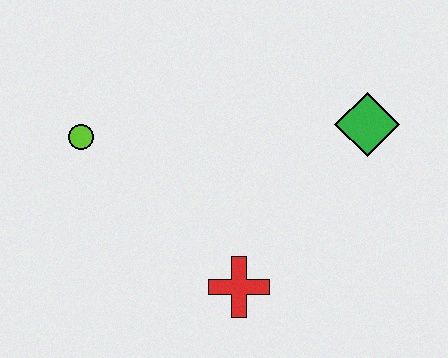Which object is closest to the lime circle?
The red cross is closest to the lime circle.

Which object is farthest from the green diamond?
The lime circle is farthest from the green diamond.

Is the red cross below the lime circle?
Yes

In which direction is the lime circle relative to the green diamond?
The lime circle is to the left of the green diamond.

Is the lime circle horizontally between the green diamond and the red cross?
No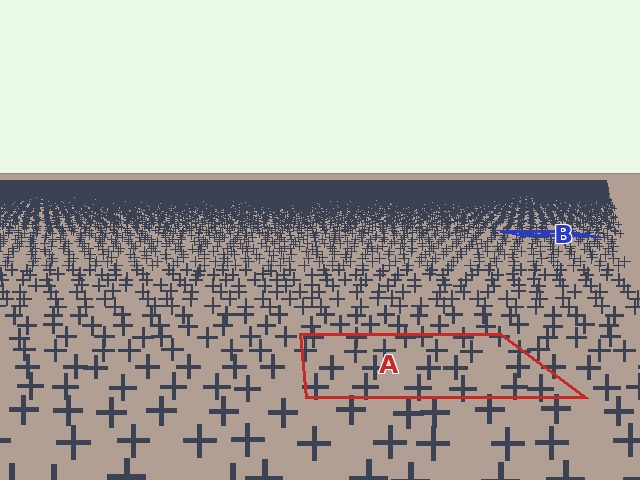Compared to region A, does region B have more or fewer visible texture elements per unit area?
Region B has more texture elements per unit area — they are packed more densely because it is farther away.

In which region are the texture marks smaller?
The texture marks are smaller in region B, because it is farther away.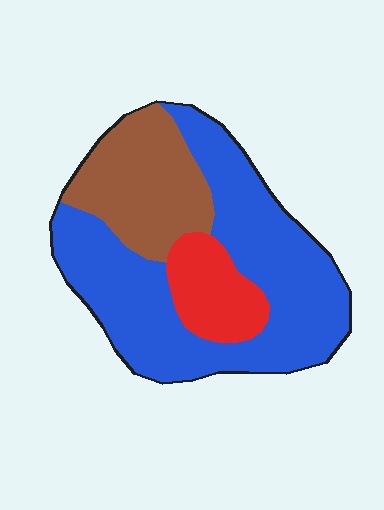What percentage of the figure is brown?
Brown takes up about one quarter (1/4) of the figure.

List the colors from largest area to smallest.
From largest to smallest: blue, brown, red.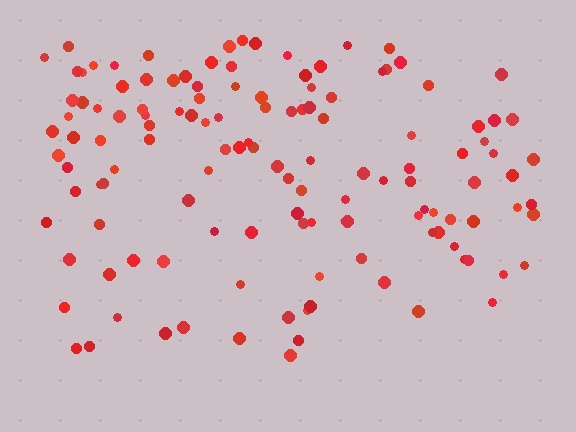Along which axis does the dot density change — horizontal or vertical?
Vertical.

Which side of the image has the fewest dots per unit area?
The bottom.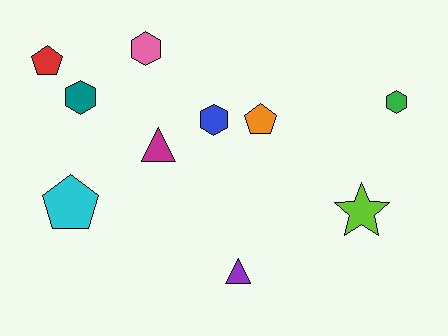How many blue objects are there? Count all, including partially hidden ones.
There is 1 blue object.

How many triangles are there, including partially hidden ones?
There are 2 triangles.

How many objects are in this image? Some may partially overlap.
There are 10 objects.